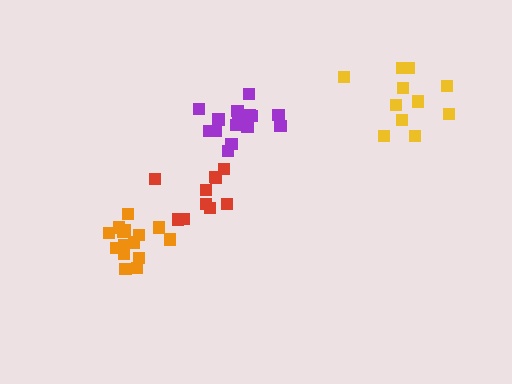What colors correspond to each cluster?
The clusters are colored: orange, purple, yellow, red.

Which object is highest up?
The yellow cluster is topmost.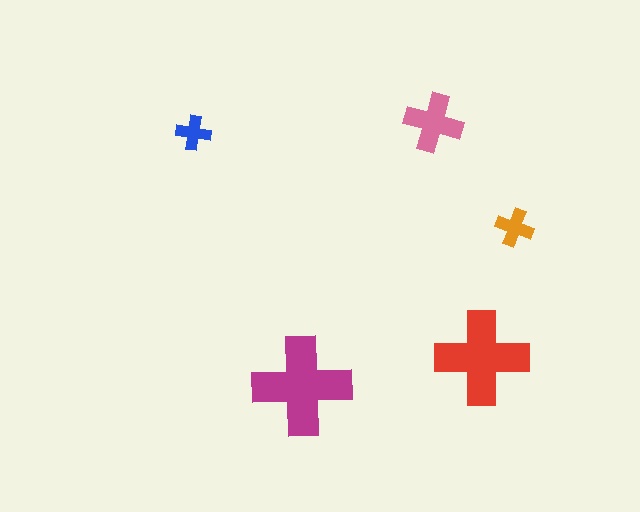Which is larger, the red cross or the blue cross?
The red one.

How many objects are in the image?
There are 5 objects in the image.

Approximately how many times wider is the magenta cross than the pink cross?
About 1.5 times wider.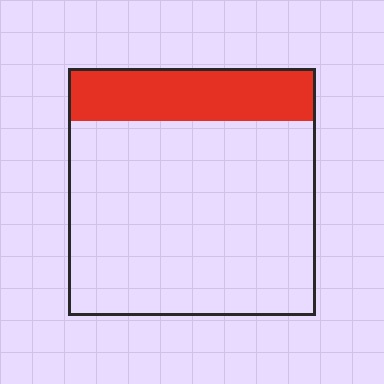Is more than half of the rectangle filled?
No.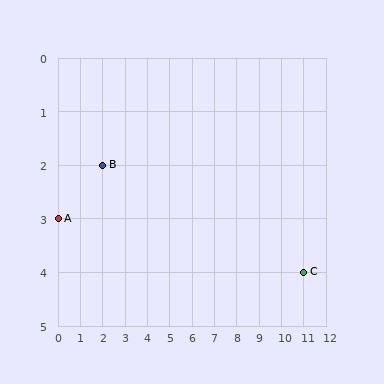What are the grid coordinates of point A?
Point A is at grid coordinates (0, 3).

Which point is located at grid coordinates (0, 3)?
Point A is at (0, 3).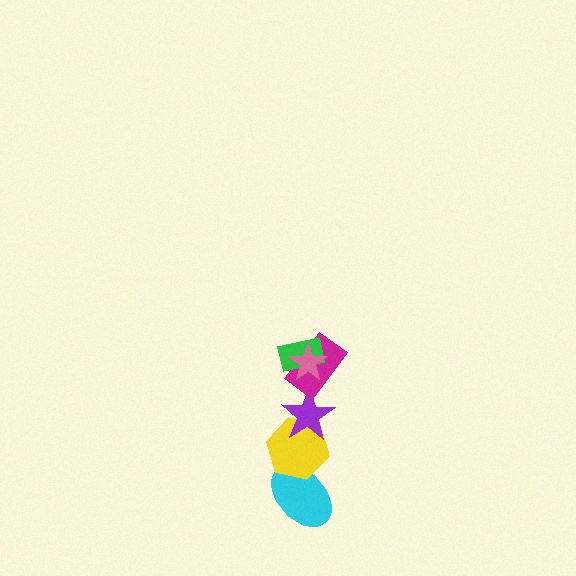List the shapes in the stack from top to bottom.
From top to bottom: the pink star, the green rectangle, the magenta rectangle, the purple star, the yellow hexagon, the cyan ellipse.